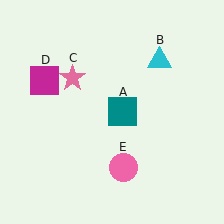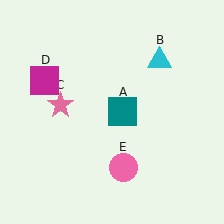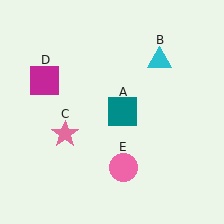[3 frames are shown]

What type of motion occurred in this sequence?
The pink star (object C) rotated counterclockwise around the center of the scene.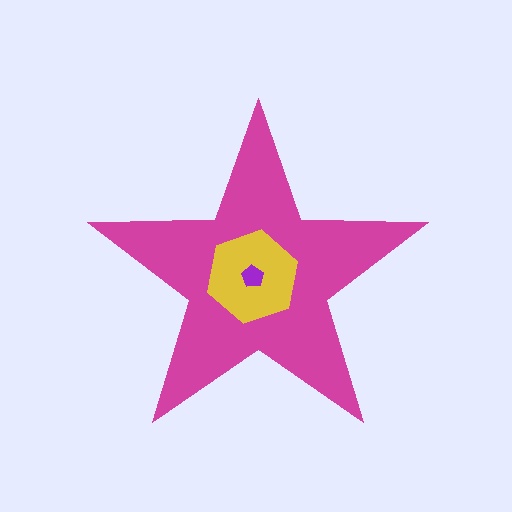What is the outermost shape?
The magenta star.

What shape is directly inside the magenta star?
The yellow hexagon.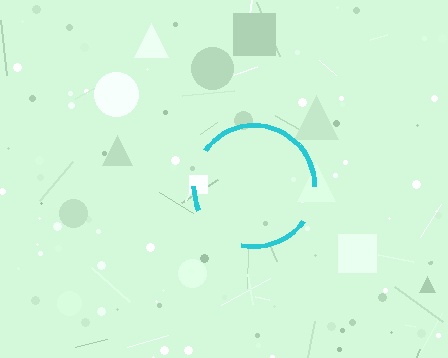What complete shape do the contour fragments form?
The contour fragments form a circle.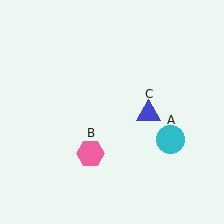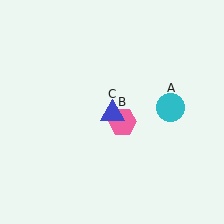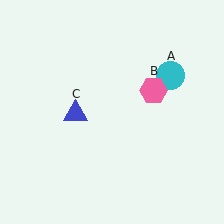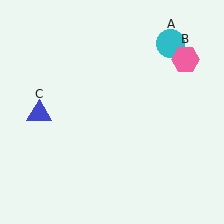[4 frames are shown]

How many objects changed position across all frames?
3 objects changed position: cyan circle (object A), pink hexagon (object B), blue triangle (object C).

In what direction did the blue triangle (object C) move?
The blue triangle (object C) moved left.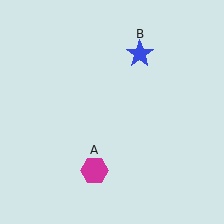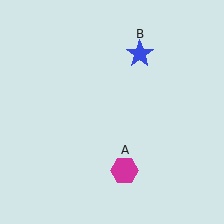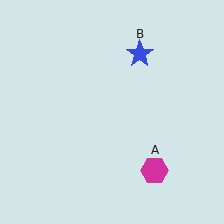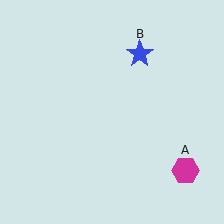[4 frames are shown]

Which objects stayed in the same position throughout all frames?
Blue star (object B) remained stationary.